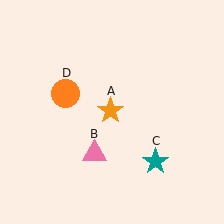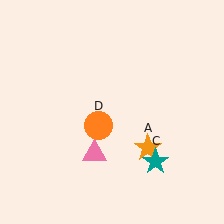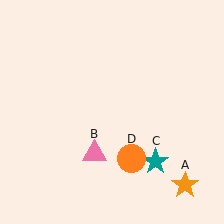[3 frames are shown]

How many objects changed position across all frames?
2 objects changed position: orange star (object A), orange circle (object D).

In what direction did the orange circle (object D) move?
The orange circle (object D) moved down and to the right.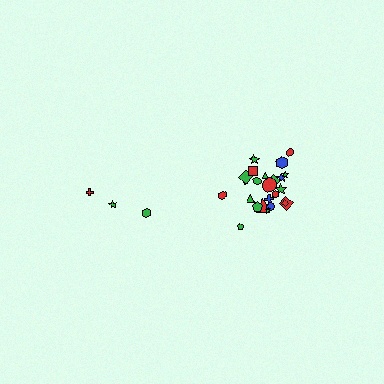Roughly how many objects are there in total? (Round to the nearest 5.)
Roughly 30 objects in total.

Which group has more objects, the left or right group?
The right group.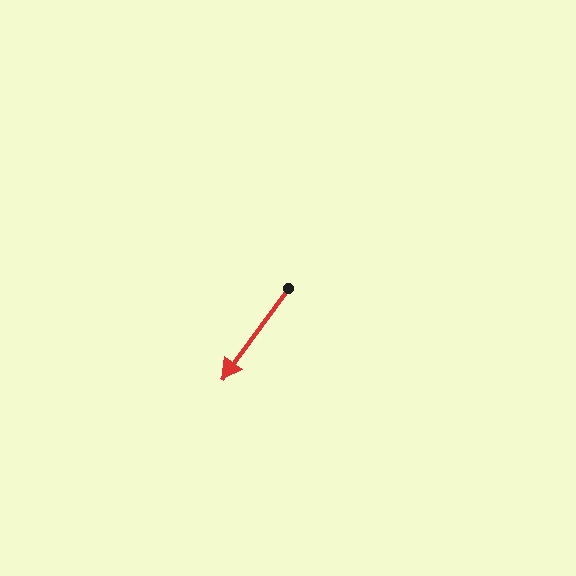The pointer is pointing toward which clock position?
Roughly 7 o'clock.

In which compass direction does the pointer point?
Southwest.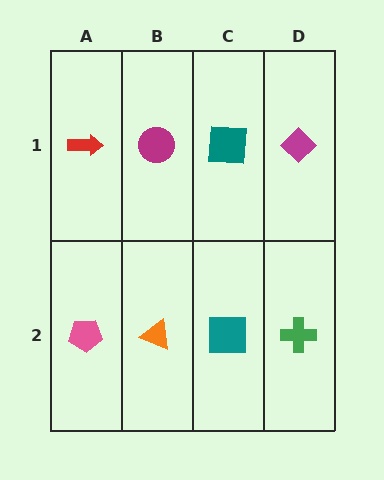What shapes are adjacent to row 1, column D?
A green cross (row 2, column D), a teal square (row 1, column C).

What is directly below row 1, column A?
A pink pentagon.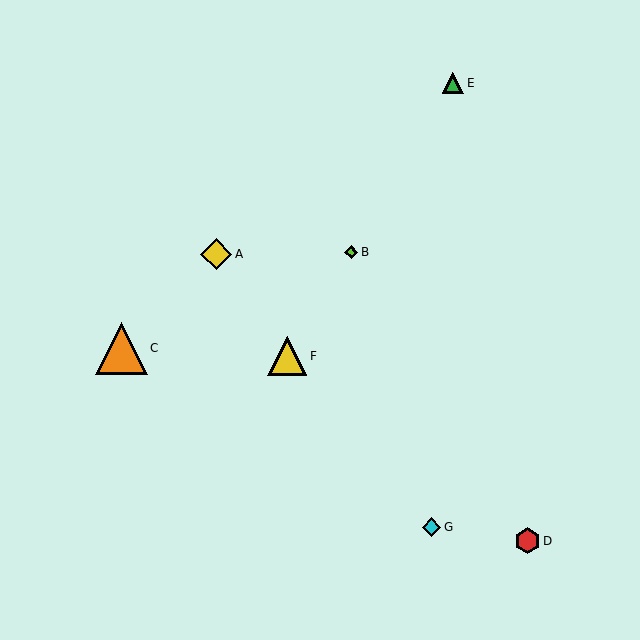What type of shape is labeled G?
Shape G is a cyan diamond.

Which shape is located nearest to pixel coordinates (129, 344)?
The orange triangle (labeled C) at (121, 348) is nearest to that location.